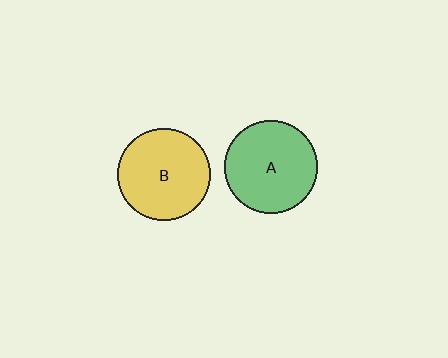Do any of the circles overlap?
No, none of the circles overlap.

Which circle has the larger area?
Circle A (green).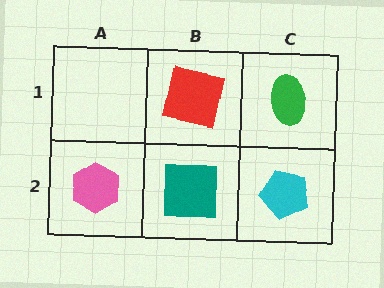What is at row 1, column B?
A red square.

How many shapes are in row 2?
3 shapes.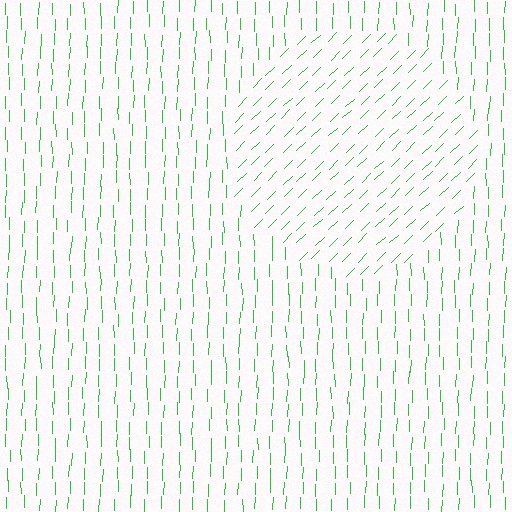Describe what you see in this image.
The image is filled with small green line segments. A circle region in the image has lines oriented differently from the surrounding lines, creating a visible texture boundary.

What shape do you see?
I see a circle.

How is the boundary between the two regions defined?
The boundary is defined purely by a change in line orientation (approximately 45 degrees difference). All lines are the same color and thickness.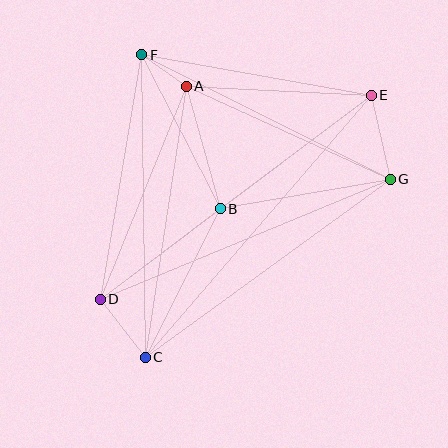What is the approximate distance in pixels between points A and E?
The distance between A and E is approximately 185 pixels.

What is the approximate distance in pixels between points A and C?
The distance between A and C is approximately 274 pixels.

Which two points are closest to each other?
Points A and F are closest to each other.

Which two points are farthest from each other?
Points C and E are farthest from each other.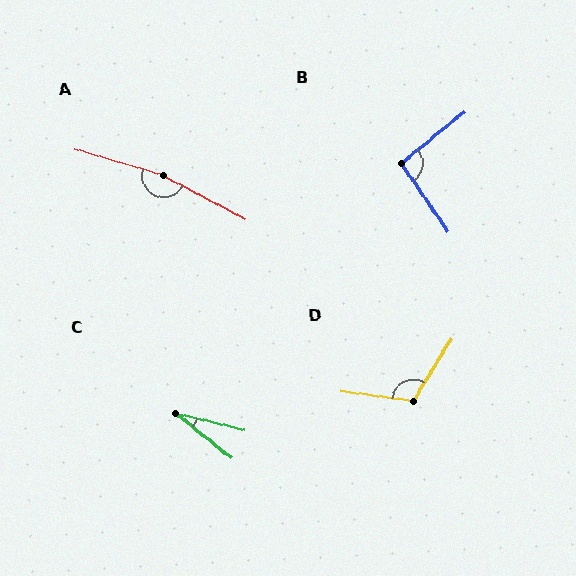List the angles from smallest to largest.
C (25°), B (95°), D (114°), A (169°).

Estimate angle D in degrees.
Approximately 114 degrees.